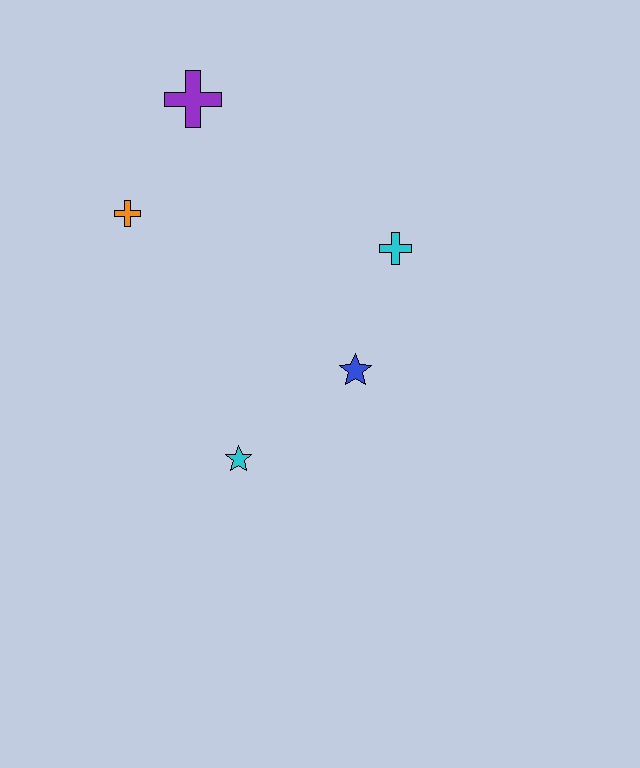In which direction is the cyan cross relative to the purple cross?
The cyan cross is to the right of the purple cross.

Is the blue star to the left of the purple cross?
No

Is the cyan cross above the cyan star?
Yes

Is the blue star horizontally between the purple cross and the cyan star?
No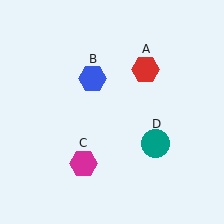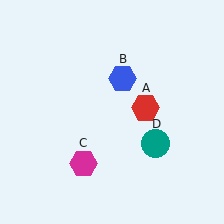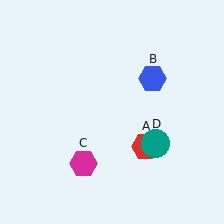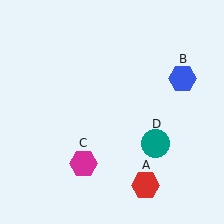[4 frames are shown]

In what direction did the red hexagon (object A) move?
The red hexagon (object A) moved down.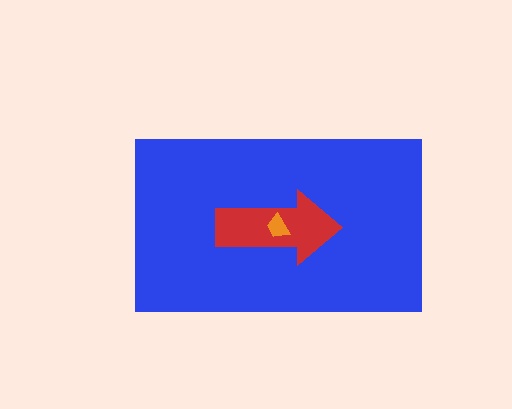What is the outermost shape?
The blue rectangle.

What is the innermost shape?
The orange trapezoid.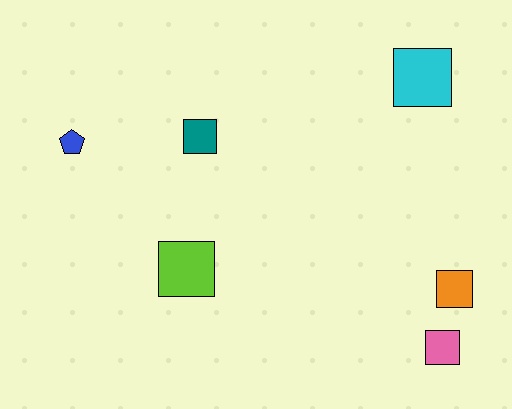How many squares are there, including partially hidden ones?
There are 5 squares.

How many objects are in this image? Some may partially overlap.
There are 6 objects.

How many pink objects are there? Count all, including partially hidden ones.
There is 1 pink object.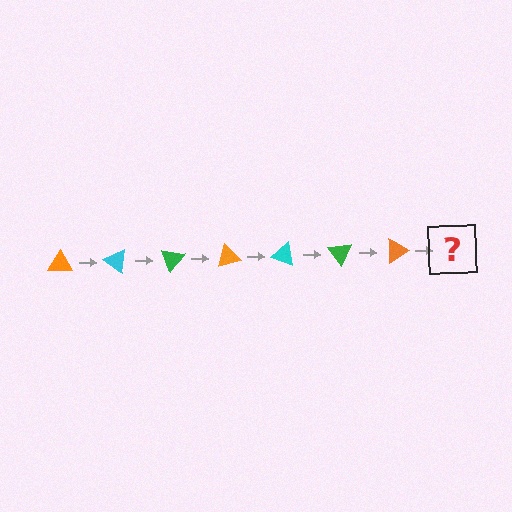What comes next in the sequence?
The next element should be a cyan triangle, rotated 245 degrees from the start.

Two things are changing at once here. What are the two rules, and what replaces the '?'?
The two rules are that it rotates 35 degrees each step and the color cycles through orange, cyan, and green. The '?' should be a cyan triangle, rotated 245 degrees from the start.